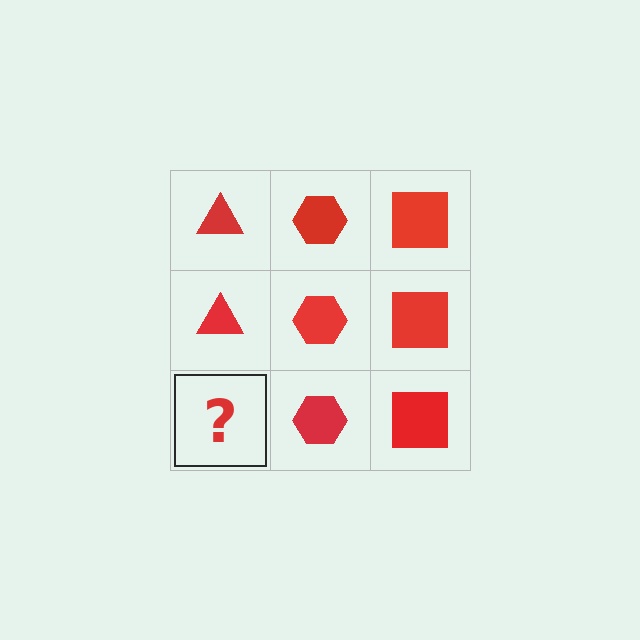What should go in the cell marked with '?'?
The missing cell should contain a red triangle.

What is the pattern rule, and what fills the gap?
The rule is that each column has a consistent shape. The gap should be filled with a red triangle.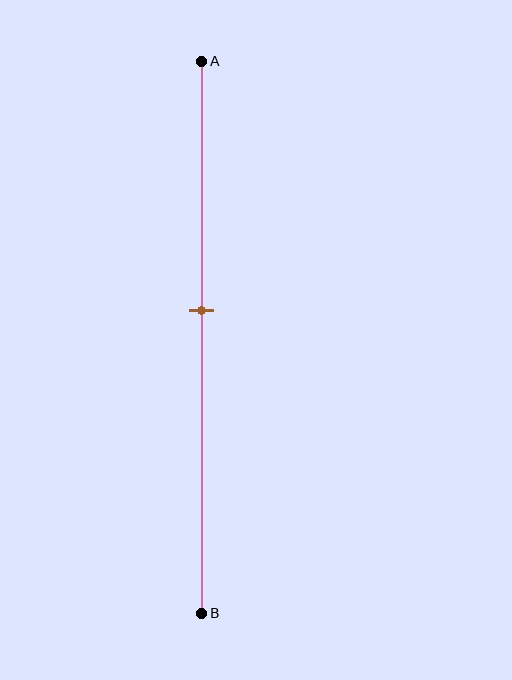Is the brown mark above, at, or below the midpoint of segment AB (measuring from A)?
The brown mark is above the midpoint of segment AB.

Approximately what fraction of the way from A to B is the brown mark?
The brown mark is approximately 45% of the way from A to B.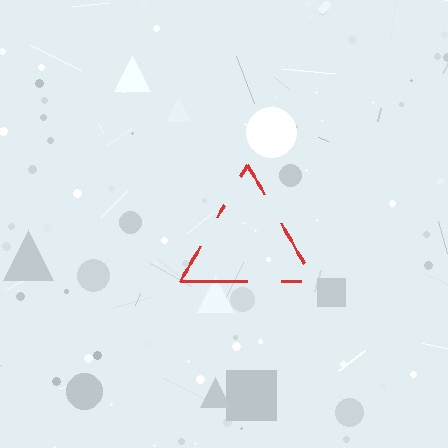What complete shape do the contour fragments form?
The contour fragments form a triangle.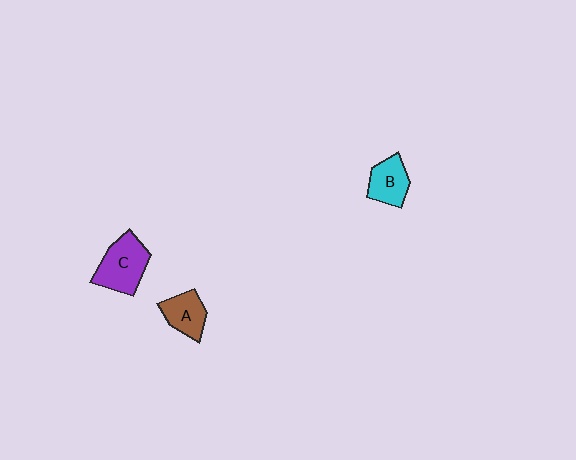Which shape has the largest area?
Shape C (purple).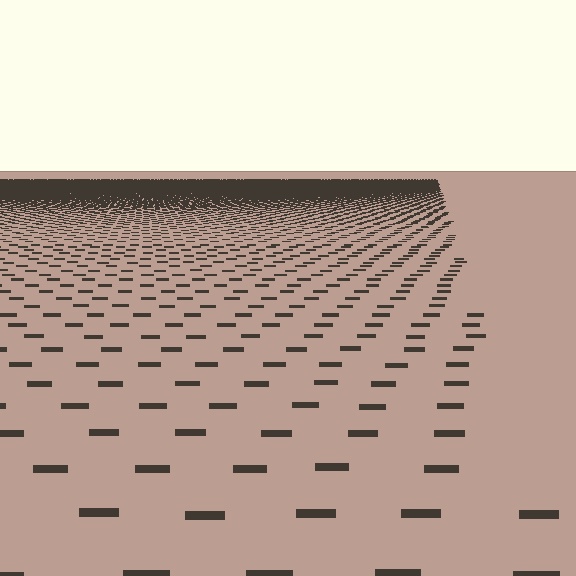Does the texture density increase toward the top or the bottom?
Density increases toward the top.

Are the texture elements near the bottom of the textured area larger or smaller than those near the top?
Larger. Near the bottom, elements are closer to the viewer and appear at a bigger on-screen size.